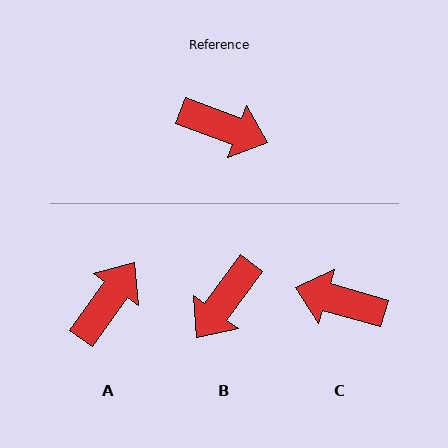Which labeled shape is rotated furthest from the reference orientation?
C, about 176 degrees away.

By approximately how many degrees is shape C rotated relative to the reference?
Approximately 176 degrees clockwise.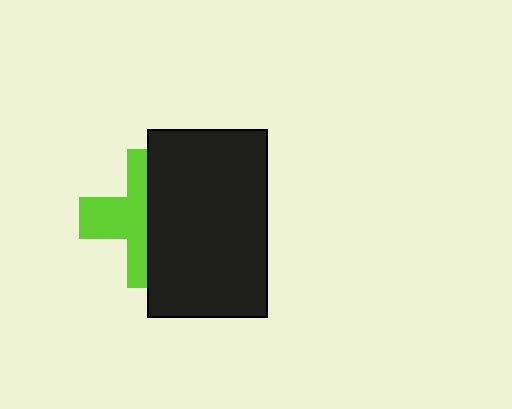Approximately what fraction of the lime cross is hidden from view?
Roughly 51% of the lime cross is hidden behind the black rectangle.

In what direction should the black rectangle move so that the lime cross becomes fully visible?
The black rectangle should move right. That is the shortest direction to clear the overlap and leave the lime cross fully visible.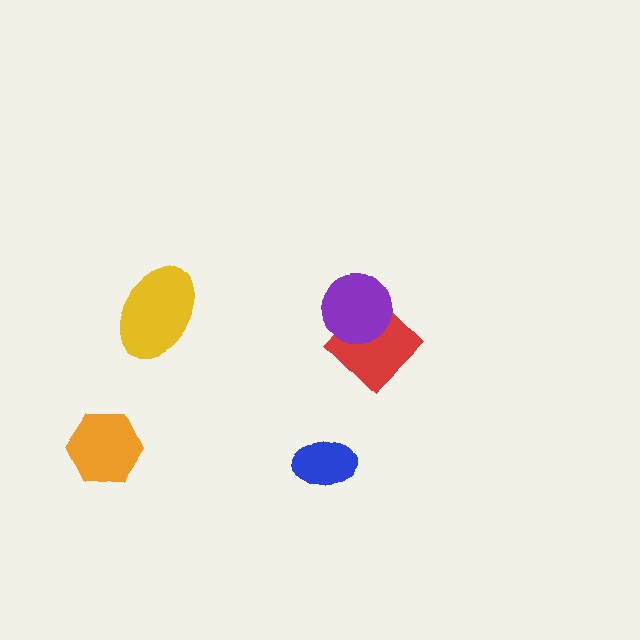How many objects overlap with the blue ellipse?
0 objects overlap with the blue ellipse.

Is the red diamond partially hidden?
Yes, it is partially covered by another shape.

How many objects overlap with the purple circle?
1 object overlaps with the purple circle.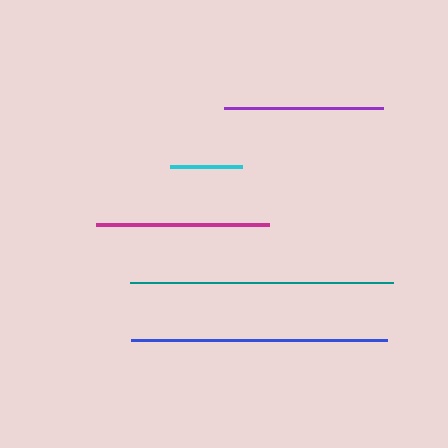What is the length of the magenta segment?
The magenta segment is approximately 173 pixels long.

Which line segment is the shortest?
The cyan line is the shortest at approximately 71 pixels.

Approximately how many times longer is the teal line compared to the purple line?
The teal line is approximately 1.6 times the length of the purple line.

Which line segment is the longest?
The teal line is the longest at approximately 262 pixels.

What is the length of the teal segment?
The teal segment is approximately 262 pixels long.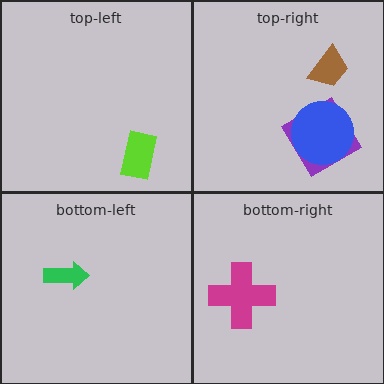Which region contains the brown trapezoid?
The top-right region.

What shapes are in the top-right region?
The purple diamond, the blue circle, the brown trapezoid.